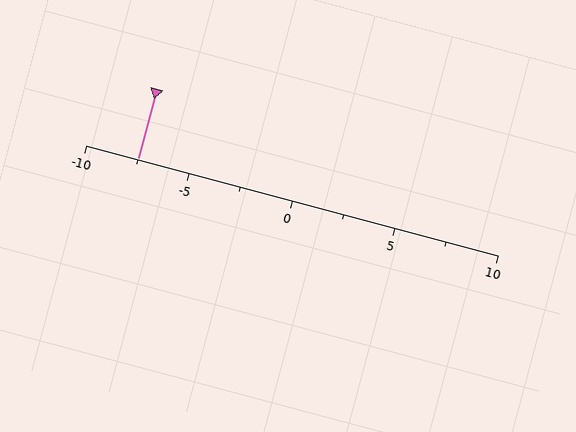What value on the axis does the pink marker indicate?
The marker indicates approximately -7.5.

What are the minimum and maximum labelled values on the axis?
The axis runs from -10 to 10.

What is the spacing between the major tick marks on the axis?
The major ticks are spaced 5 apart.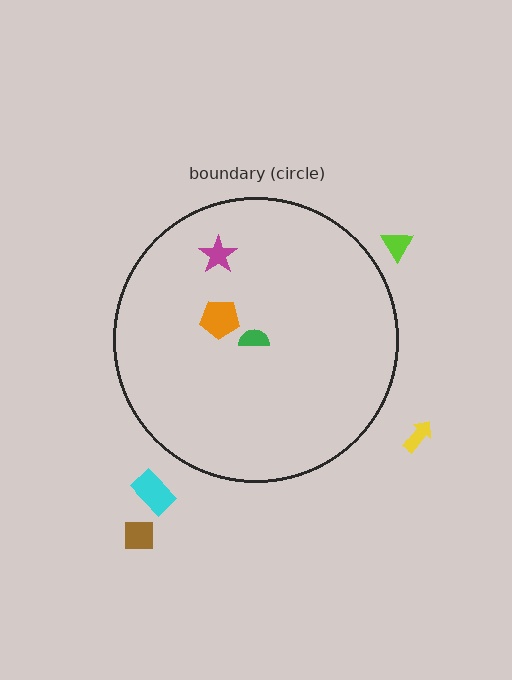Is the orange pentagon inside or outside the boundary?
Inside.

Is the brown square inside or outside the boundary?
Outside.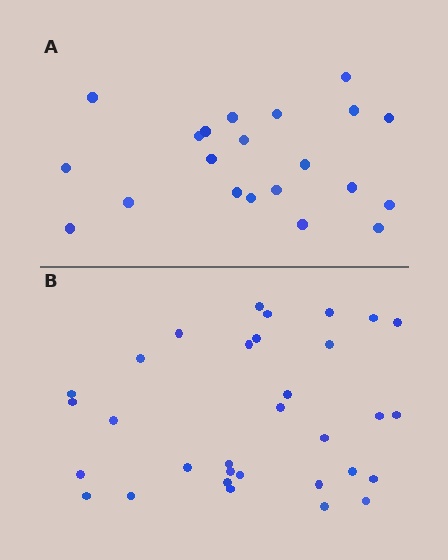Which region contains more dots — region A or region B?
Region B (the bottom region) has more dots.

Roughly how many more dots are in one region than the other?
Region B has roughly 12 or so more dots than region A.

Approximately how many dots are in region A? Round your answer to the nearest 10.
About 20 dots. (The exact count is 21, which rounds to 20.)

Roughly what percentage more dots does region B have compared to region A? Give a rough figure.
About 50% more.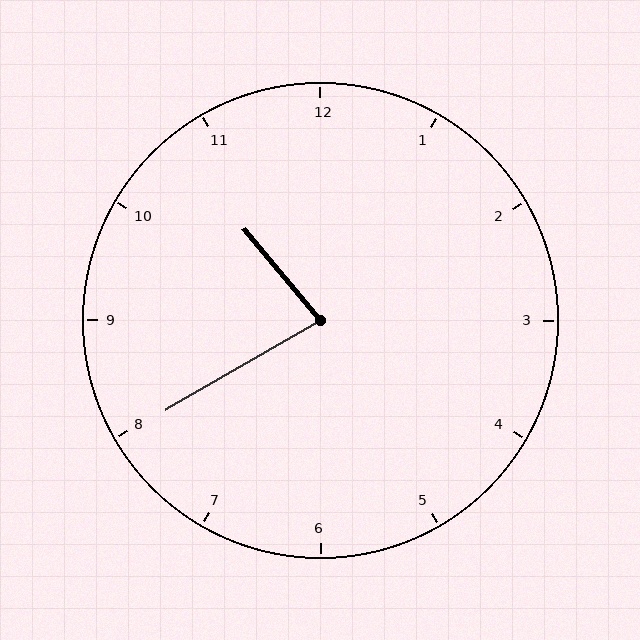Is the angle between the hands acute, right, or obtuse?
It is acute.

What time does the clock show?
10:40.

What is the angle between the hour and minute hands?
Approximately 80 degrees.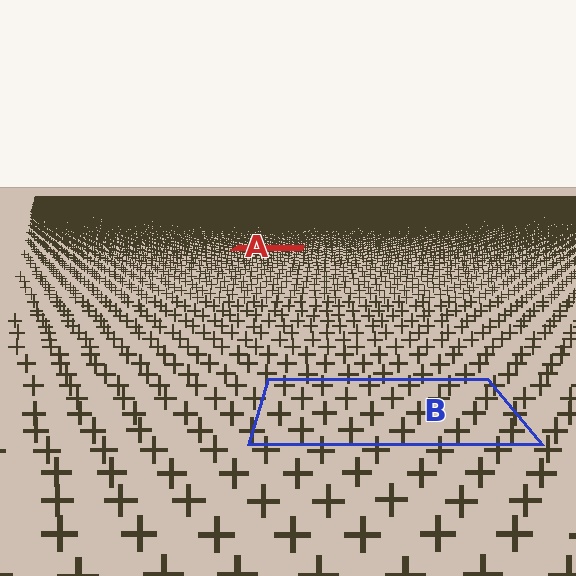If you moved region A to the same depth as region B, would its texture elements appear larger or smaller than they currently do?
They would appear larger. At a closer depth, the same texture elements are projected at a bigger on-screen size.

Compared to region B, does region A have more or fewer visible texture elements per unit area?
Region A has more texture elements per unit area — they are packed more densely because it is farther away.